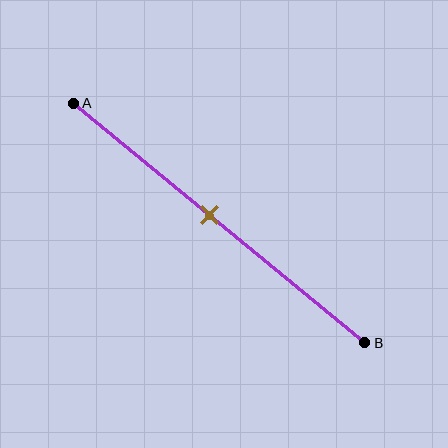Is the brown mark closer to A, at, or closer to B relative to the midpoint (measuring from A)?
The brown mark is closer to point A than the midpoint of segment AB.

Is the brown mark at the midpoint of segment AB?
No, the mark is at about 45% from A, not at the 50% midpoint.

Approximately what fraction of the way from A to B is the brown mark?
The brown mark is approximately 45% of the way from A to B.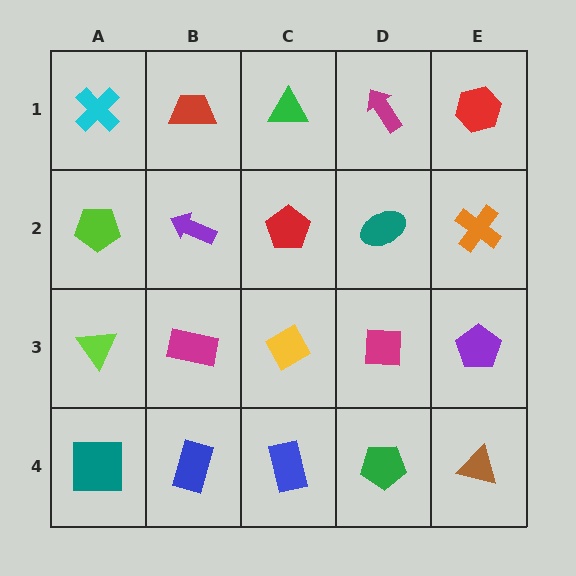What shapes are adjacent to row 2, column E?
A red hexagon (row 1, column E), a purple pentagon (row 3, column E), a teal ellipse (row 2, column D).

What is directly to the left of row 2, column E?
A teal ellipse.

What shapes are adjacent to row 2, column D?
A magenta arrow (row 1, column D), a magenta square (row 3, column D), a red pentagon (row 2, column C), an orange cross (row 2, column E).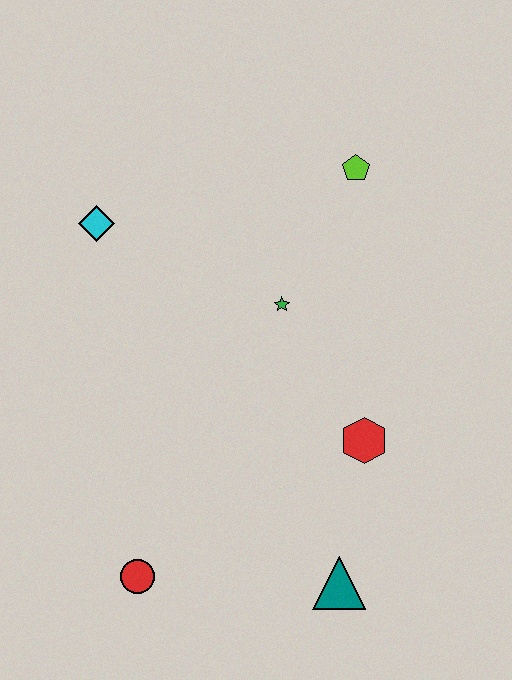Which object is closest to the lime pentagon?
The green star is closest to the lime pentagon.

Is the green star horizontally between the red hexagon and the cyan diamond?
Yes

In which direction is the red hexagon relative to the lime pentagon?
The red hexagon is below the lime pentagon.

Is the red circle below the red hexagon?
Yes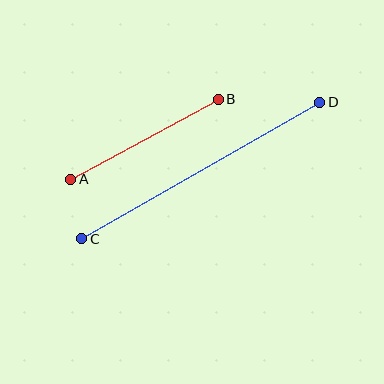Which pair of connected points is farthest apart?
Points C and D are farthest apart.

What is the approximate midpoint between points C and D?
The midpoint is at approximately (201, 171) pixels.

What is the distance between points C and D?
The distance is approximately 275 pixels.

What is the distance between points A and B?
The distance is approximately 168 pixels.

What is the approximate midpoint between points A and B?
The midpoint is at approximately (144, 139) pixels.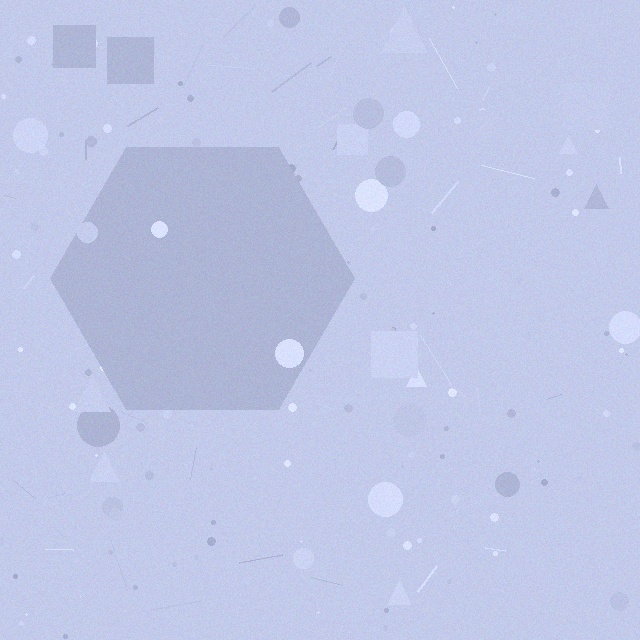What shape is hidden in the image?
A hexagon is hidden in the image.